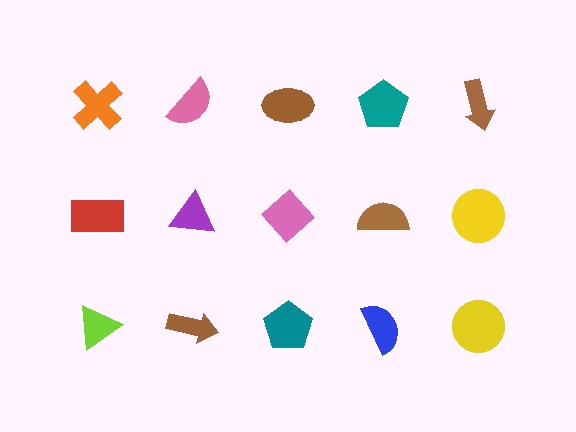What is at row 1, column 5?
A brown arrow.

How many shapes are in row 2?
5 shapes.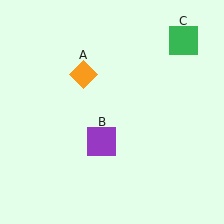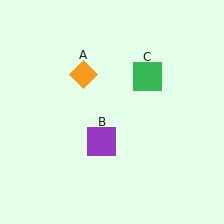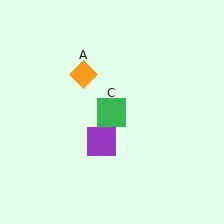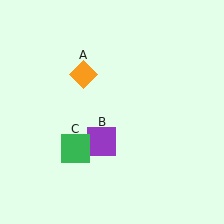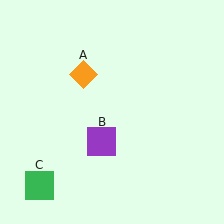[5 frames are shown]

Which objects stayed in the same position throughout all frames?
Orange diamond (object A) and purple square (object B) remained stationary.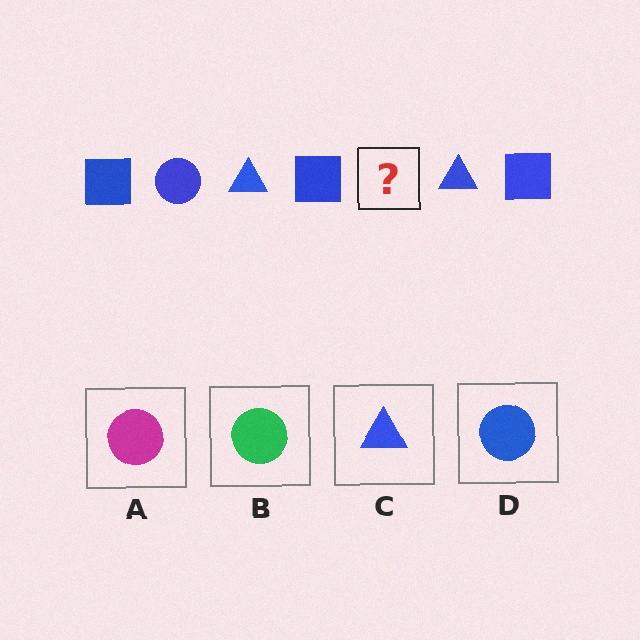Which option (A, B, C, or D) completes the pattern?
D.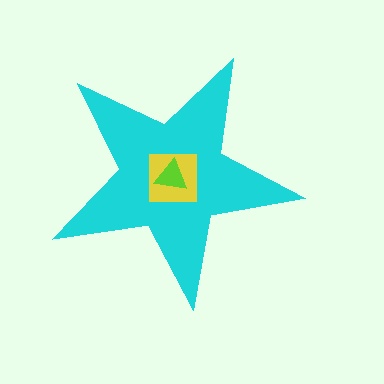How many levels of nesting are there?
3.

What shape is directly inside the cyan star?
The yellow square.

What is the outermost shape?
The cyan star.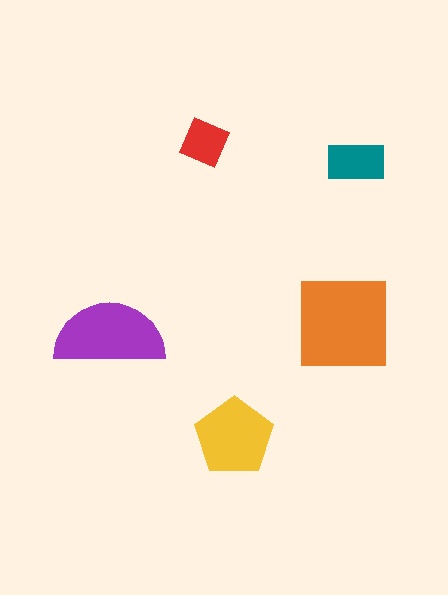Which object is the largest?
The orange square.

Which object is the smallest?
The red diamond.